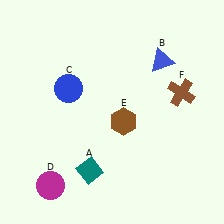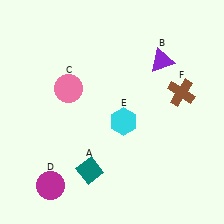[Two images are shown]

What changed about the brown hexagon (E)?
In Image 1, E is brown. In Image 2, it changed to cyan.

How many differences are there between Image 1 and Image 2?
There are 3 differences between the two images.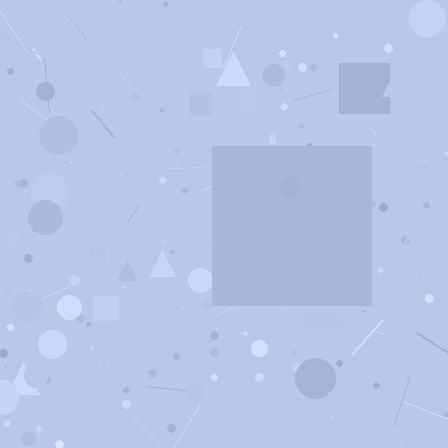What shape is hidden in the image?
A square is hidden in the image.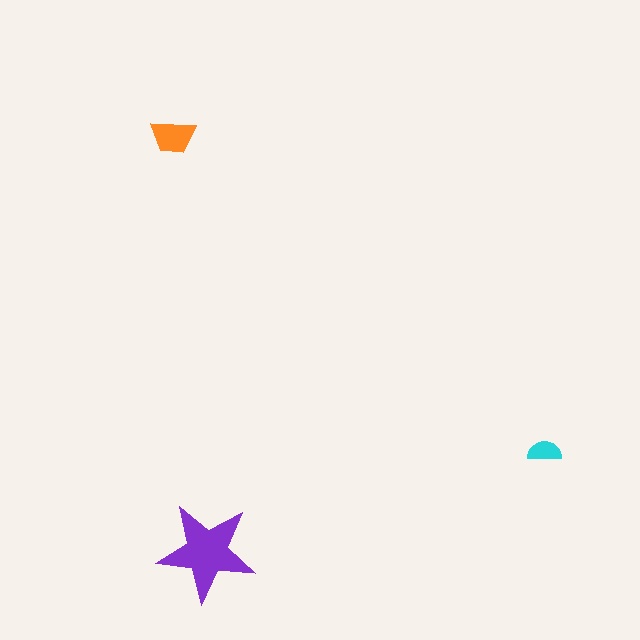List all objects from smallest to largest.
The cyan semicircle, the orange trapezoid, the purple star.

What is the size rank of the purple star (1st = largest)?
1st.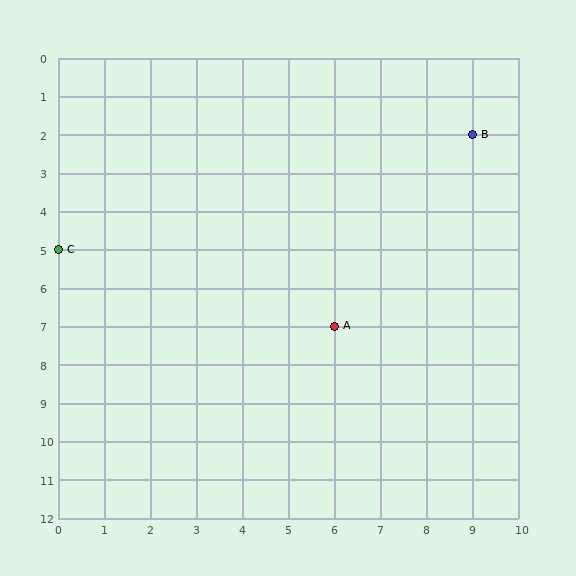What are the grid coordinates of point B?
Point B is at grid coordinates (9, 2).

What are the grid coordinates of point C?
Point C is at grid coordinates (0, 5).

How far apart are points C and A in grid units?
Points C and A are 6 columns and 2 rows apart (about 6.3 grid units diagonally).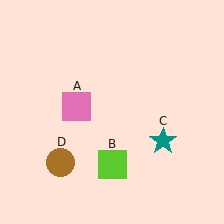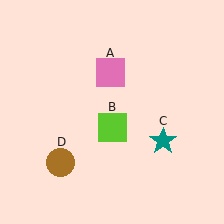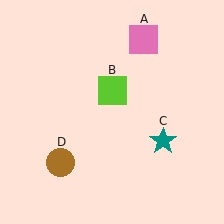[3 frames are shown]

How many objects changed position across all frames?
2 objects changed position: pink square (object A), lime square (object B).